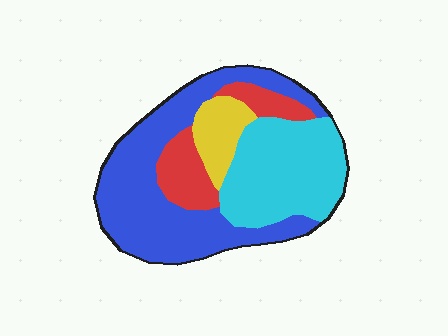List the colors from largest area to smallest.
From largest to smallest: blue, cyan, red, yellow.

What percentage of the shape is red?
Red covers 14% of the shape.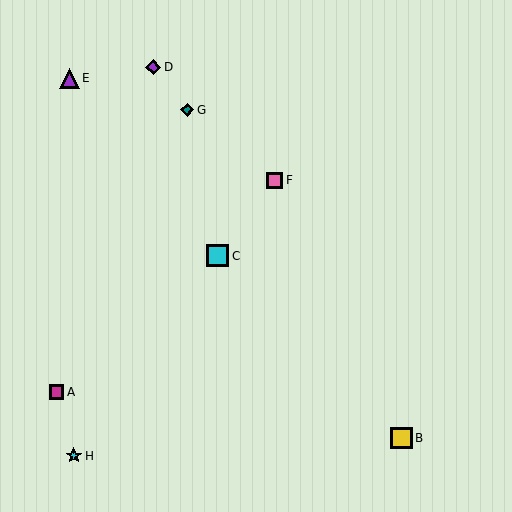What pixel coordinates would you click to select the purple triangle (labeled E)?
Click at (69, 78) to select the purple triangle E.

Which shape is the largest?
The cyan square (labeled C) is the largest.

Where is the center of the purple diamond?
The center of the purple diamond is at (153, 67).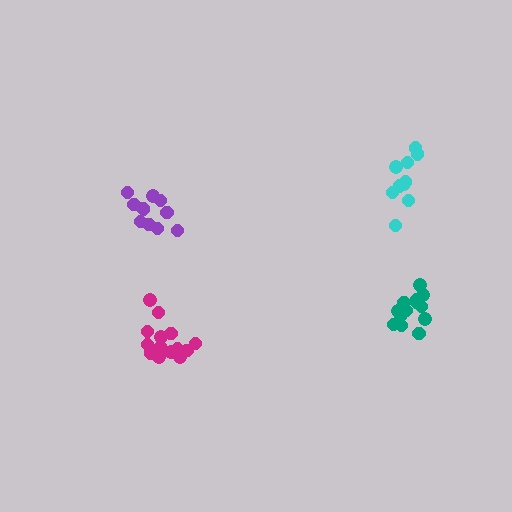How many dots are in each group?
Group 1: 14 dots, Group 2: 13 dots, Group 3: 10 dots, Group 4: 10 dots (47 total).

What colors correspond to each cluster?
The clusters are colored: magenta, teal, purple, cyan.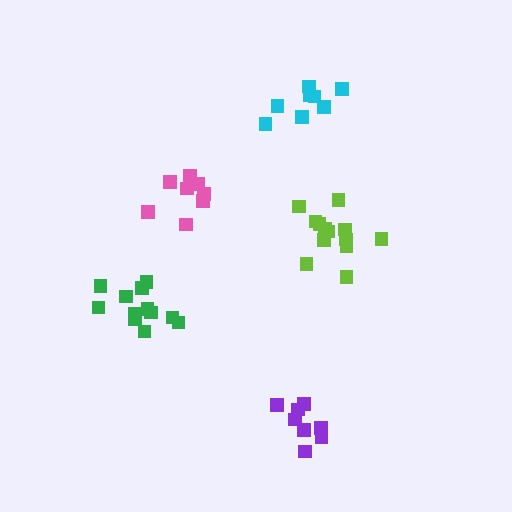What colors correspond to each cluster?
The clusters are colored: green, cyan, lime, pink, purple.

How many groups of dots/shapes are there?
There are 5 groups.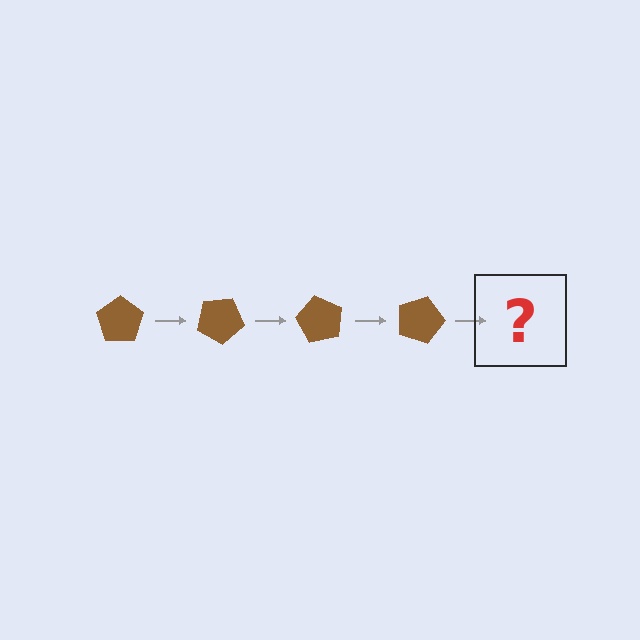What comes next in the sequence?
The next element should be a brown pentagon rotated 120 degrees.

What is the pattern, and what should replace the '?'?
The pattern is that the pentagon rotates 30 degrees each step. The '?' should be a brown pentagon rotated 120 degrees.